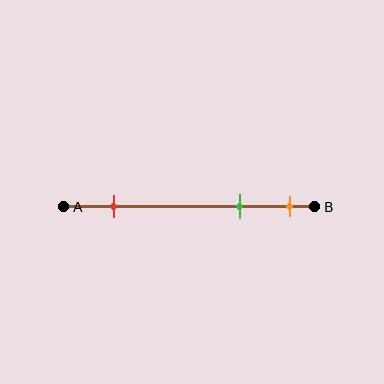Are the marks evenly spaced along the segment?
No, the marks are not evenly spaced.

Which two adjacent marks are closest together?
The green and orange marks are the closest adjacent pair.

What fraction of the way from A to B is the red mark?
The red mark is approximately 20% (0.2) of the way from A to B.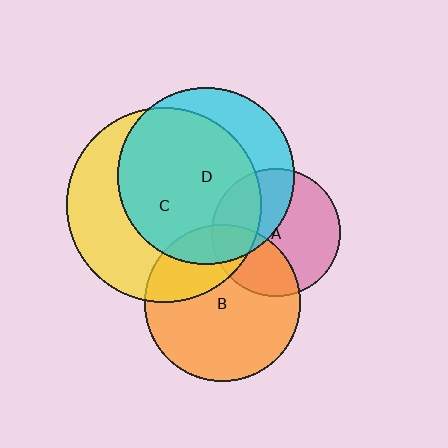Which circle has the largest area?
Circle C (yellow).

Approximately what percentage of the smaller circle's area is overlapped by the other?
Approximately 30%.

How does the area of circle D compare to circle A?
Approximately 1.9 times.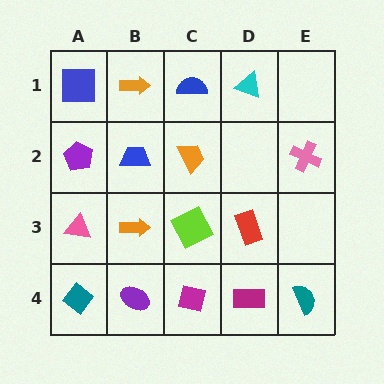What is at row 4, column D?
A magenta rectangle.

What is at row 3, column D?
A red rectangle.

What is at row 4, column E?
A teal semicircle.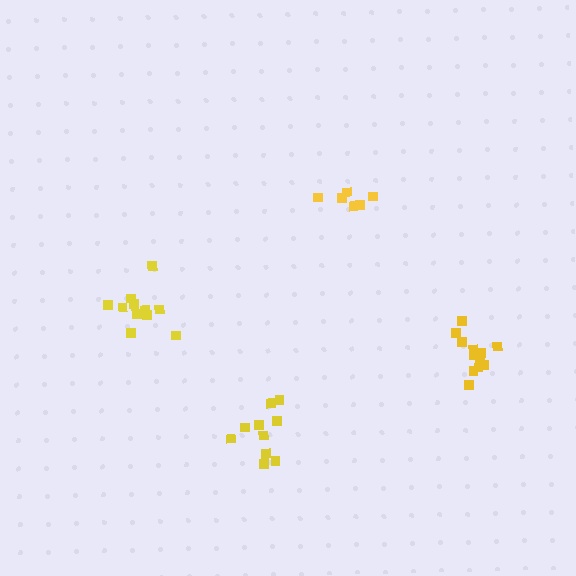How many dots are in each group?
Group 1: 10 dots, Group 2: 6 dots, Group 3: 11 dots, Group 4: 12 dots (39 total).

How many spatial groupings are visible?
There are 4 spatial groupings.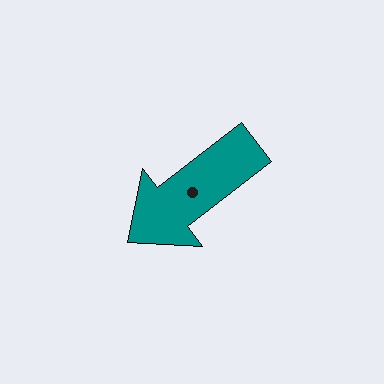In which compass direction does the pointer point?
Southwest.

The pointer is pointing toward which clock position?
Roughly 8 o'clock.